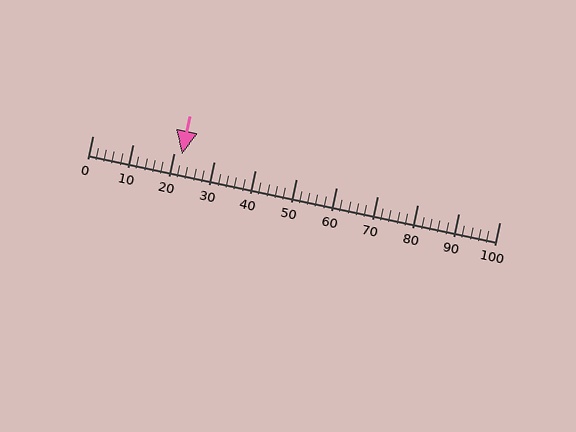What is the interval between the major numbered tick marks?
The major tick marks are spaced 10 units apart.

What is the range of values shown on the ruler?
The ruler shows values from 0 to 100.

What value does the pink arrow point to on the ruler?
The pink arrow points to approximately 22.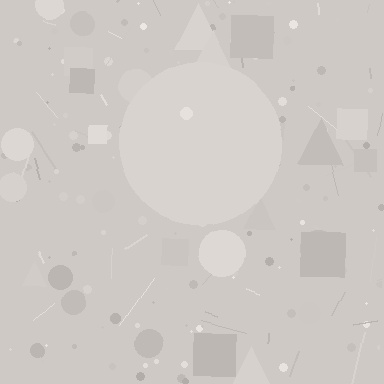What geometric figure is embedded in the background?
A circle is embedded in the background.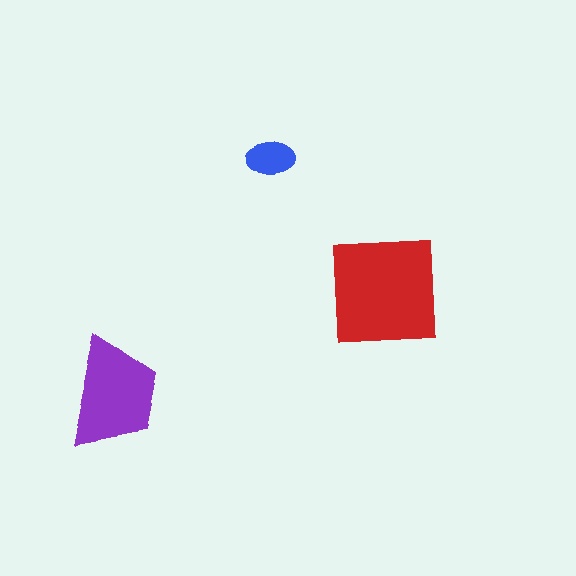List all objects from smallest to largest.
The blue ellipse, the purple trapezoid, the red square.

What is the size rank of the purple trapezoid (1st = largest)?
2nd.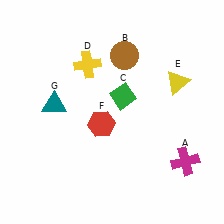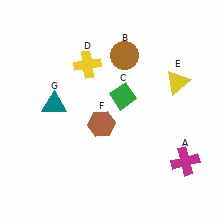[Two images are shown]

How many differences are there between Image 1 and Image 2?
There is 1 difference between the two images.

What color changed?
The hexagon (F) changed from red in Image 1 to brown in Image 2.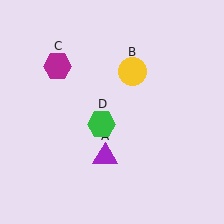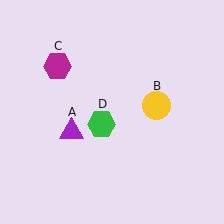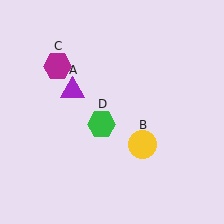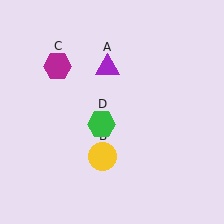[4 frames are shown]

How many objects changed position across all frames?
2 objects changed position: purple triangle (object A), yellow circle (object B).